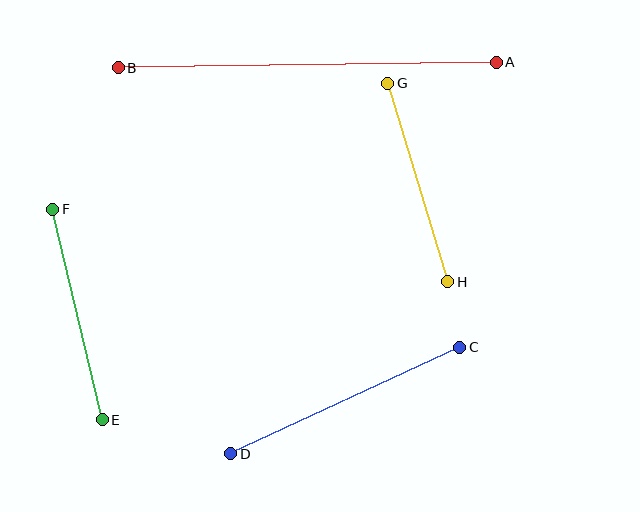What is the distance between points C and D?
The distance is approximately 253 pixels.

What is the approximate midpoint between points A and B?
The midpoint is at approximately (307, 65) pixels.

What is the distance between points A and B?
The distance is approximately 378 pixels.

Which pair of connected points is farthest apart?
Points A and B are farthest apart.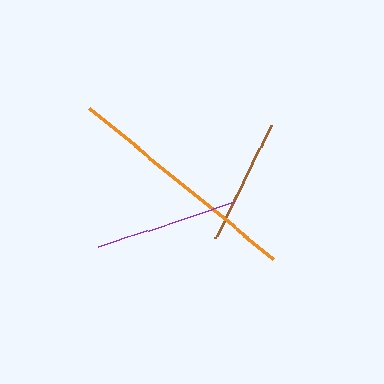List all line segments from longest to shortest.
From longest to shortest: orange, purple, brown.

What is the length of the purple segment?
The purple segment is approximately 143 pixels long.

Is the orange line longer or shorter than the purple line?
The orange line is longer than the purple line.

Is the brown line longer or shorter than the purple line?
The purple line is longer than the brown line.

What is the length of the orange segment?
The orange segment is approximately 238 pixels long.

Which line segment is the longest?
The orange line is the longest at approximately 238 pixels.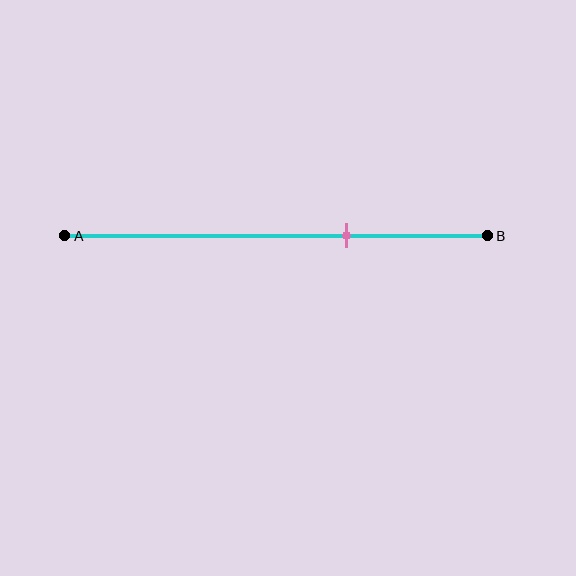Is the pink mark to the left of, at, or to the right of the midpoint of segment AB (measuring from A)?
The pink mark is to the right of the midpoint of segment AB.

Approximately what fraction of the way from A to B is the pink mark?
The pink mark is approximately 65% of the way from A to B.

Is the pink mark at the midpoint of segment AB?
No, the mark is at about 65% from A, not at the 50% midpoint.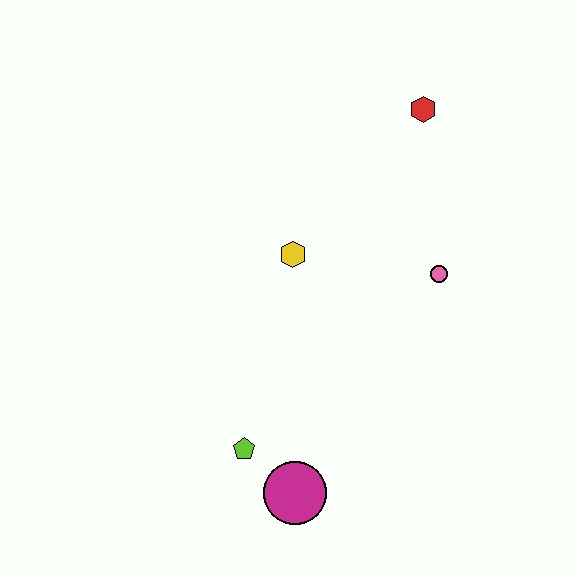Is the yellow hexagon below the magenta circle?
No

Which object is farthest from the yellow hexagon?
The magenta circle is farthest from the yellow hexagon.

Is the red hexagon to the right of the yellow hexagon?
Yes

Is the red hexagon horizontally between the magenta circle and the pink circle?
Yes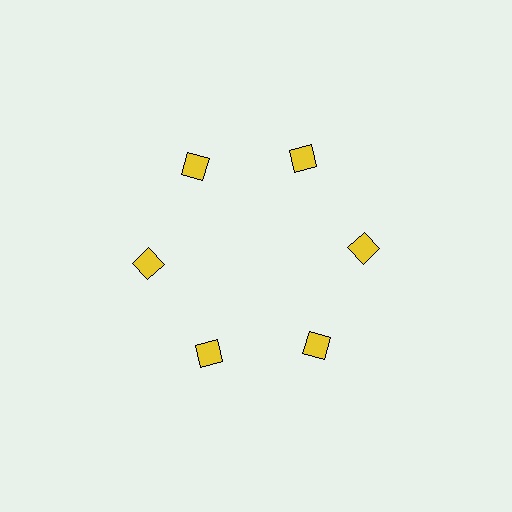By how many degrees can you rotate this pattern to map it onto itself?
The pattern maps onto itself every 60 degrees of rotation.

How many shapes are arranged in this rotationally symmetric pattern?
There are 6 shapes, arranged in 6 groups of 1.